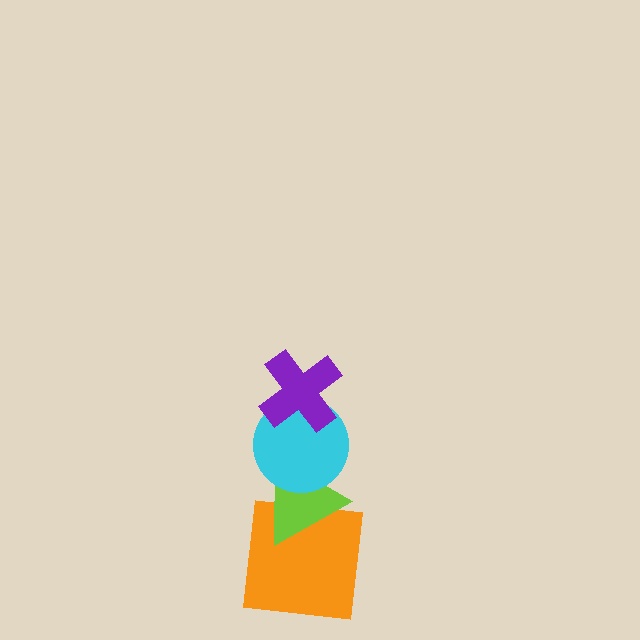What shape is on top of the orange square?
The lime triangle is on top of the orange square.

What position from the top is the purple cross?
The purple cross is 1st from the top.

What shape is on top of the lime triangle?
The cyan circle is on top of the lime triangle.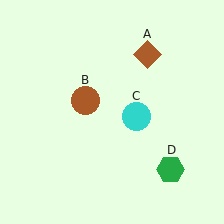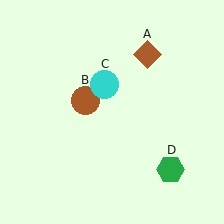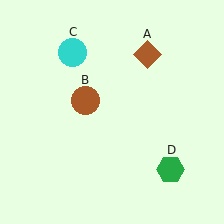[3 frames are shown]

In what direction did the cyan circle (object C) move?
The cyan circle (object C) moved up and to the left.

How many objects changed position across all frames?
1 object changed position: cyan circle (object C).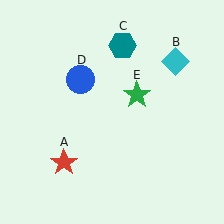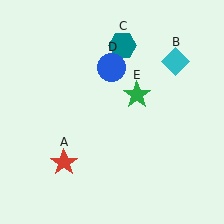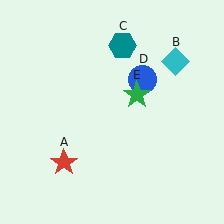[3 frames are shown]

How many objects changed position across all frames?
1 object changed position: blue circle (object D).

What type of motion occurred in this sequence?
The blue circle (object D) rotated clockwise around the center of the scene.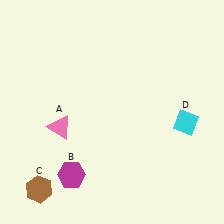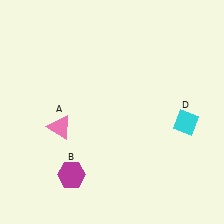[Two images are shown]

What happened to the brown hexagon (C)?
The brown hexagon (C) was removed in Image 2. It was in the bottom-left area of Image 1.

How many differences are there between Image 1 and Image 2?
There is 1 difference between the two images.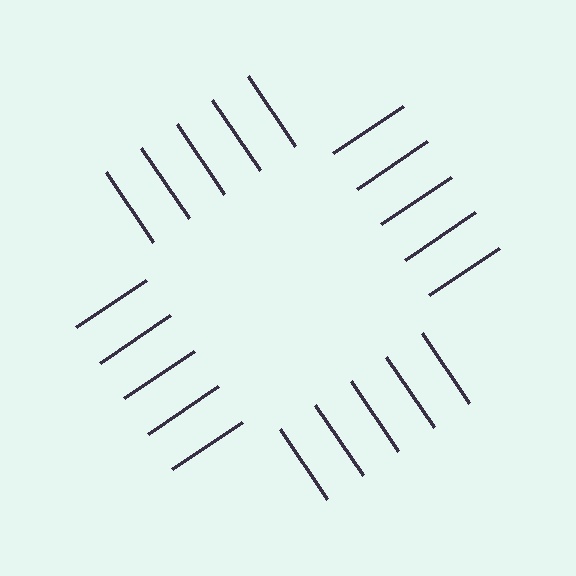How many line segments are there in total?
20 — 5 along each of the 4 edges.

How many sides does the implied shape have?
4 sides — the line-ends trace a square.